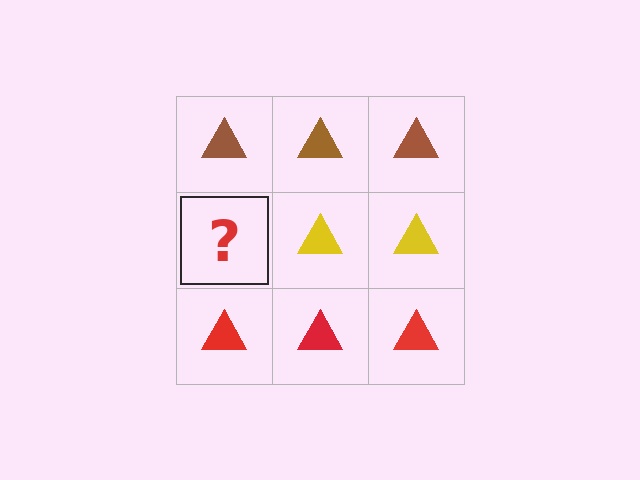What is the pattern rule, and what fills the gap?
The rule is that each row has a consistent color. The gap should be filled with a yellow triangle.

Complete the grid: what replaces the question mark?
The question mark should be replaced with a yellow triangle.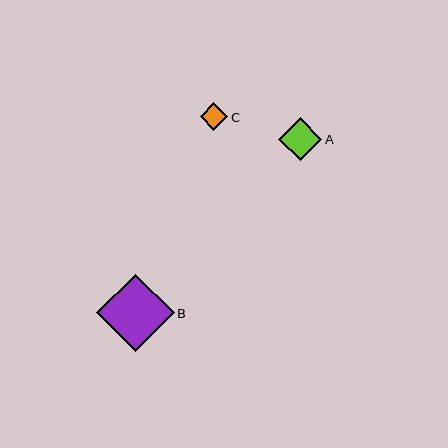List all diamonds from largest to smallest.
From largest to smallest: B, A, C.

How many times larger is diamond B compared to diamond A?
Diamond B is approximately 1.8 times the size of diamond A.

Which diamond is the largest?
Diamond B is the largest with a size of approximately 77 pixels.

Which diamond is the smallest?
Diamond C is the smallest with a size of approximately 28 pixels.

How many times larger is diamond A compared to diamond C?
Diamond A is approximately 1.6 times the size of diamond C.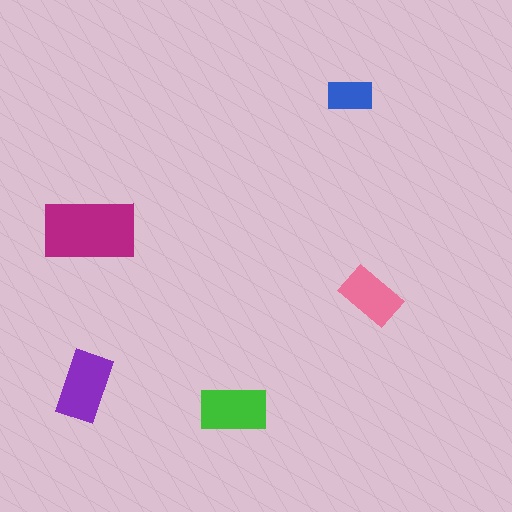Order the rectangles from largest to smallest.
the magenta one, the purple one, the green one, the pink one, the blue one.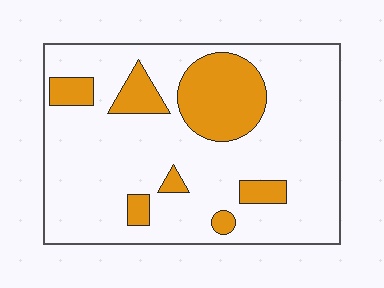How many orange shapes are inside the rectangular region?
7.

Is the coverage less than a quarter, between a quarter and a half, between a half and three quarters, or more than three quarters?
Less than a quarter.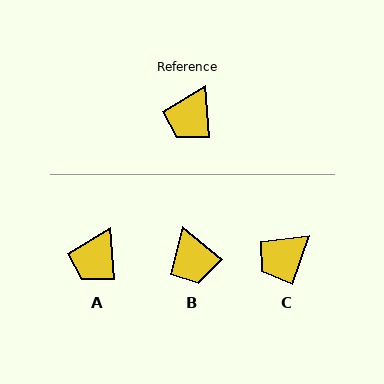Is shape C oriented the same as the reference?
No, it is off by about 25 degrees.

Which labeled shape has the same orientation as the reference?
A.